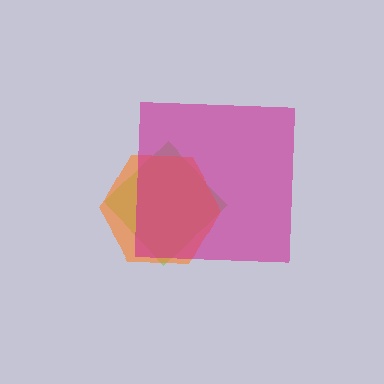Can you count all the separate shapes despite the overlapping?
Yes, there are 3 separate shapes.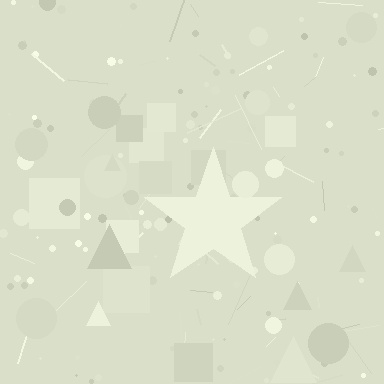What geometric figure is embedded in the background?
A star is embedded in the background.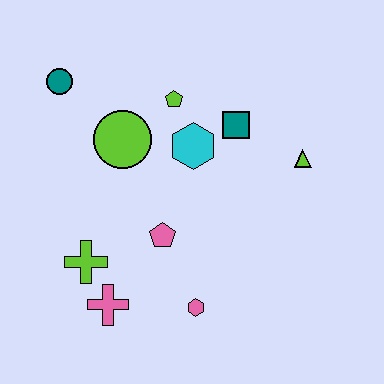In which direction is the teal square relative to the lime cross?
The teal square is to the right of the lime cross.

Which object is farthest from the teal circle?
The pink hexagon is farthest from the teal circle.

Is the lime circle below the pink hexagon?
No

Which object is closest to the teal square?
The cyan hexagon is closest to the teal square.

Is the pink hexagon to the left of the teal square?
Yes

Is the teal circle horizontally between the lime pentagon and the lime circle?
No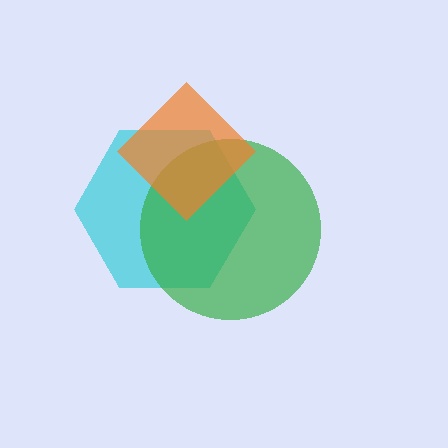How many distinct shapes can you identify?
There are 3 distinct shapes: a cyan hexagon, a green circle, an orange diamond.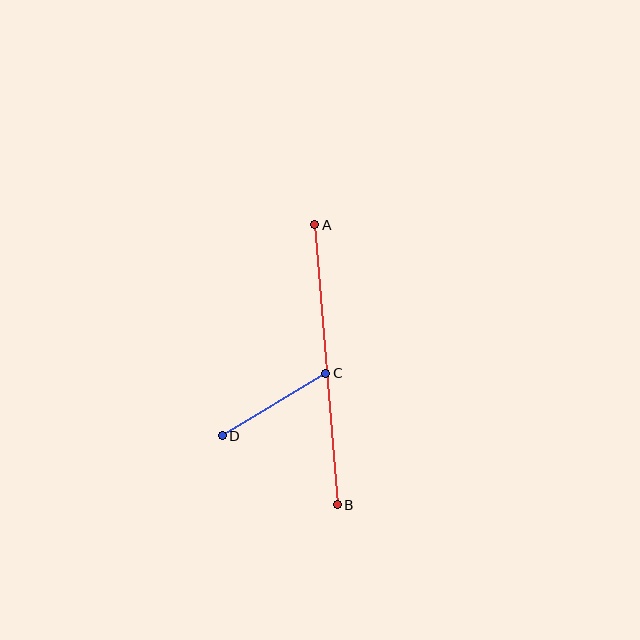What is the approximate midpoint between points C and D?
The midpoint is at approximately (274, 405) pixels.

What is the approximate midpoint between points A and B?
The midpoint is at approximately (326, 365) pixels.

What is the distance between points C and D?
The distance is approximately 121 pixels.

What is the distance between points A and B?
The distance is approximately 281 pixels.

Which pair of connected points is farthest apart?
Points A and B are farthest apart.